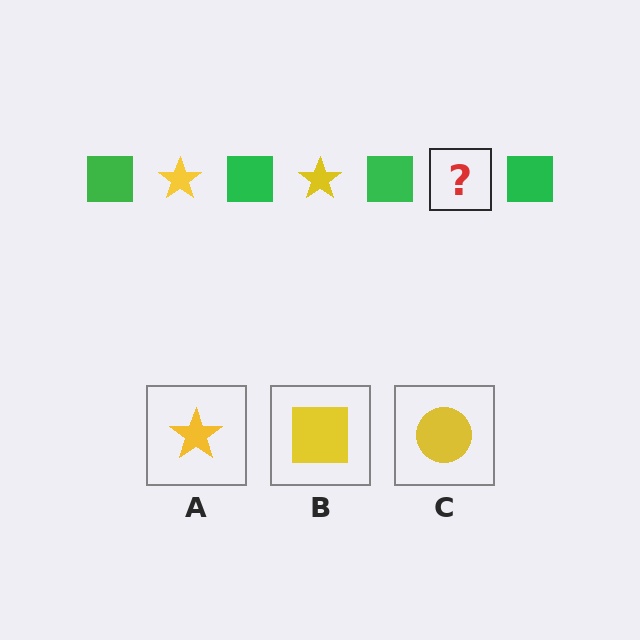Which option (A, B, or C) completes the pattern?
A.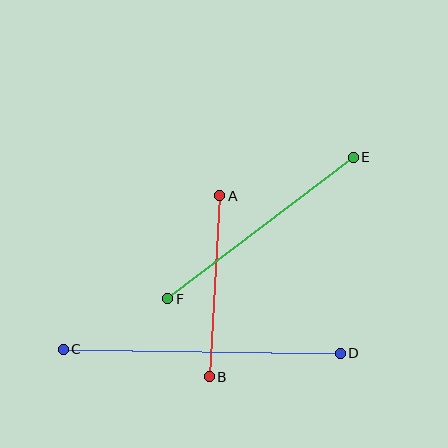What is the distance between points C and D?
The distance is approximately 277 pixels.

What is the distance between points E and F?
The distance is approximately 233 pixels.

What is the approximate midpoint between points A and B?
The midpoint is at approximately (215, 286) pixels.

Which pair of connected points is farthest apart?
Points C and D are farthest apart.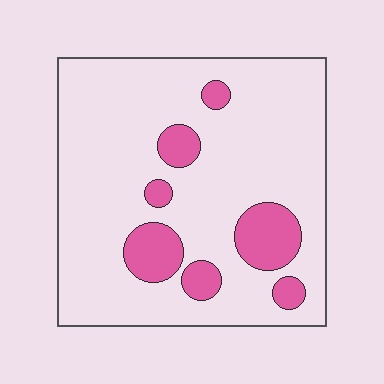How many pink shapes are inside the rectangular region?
7.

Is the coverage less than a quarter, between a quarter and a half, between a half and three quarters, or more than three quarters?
Less than a quarter.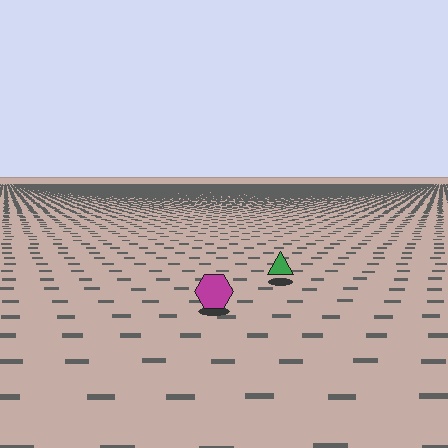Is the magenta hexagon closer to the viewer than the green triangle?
Yes. The magenta hexagon is closer — you can tell from the texture gradient: the ground texture is coarser near it.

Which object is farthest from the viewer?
The green triangle is farthest from the viewer. It appears smaller and the ground texture around it is denser.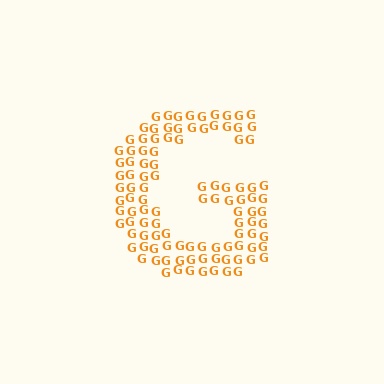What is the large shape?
The large shape is the letter G.